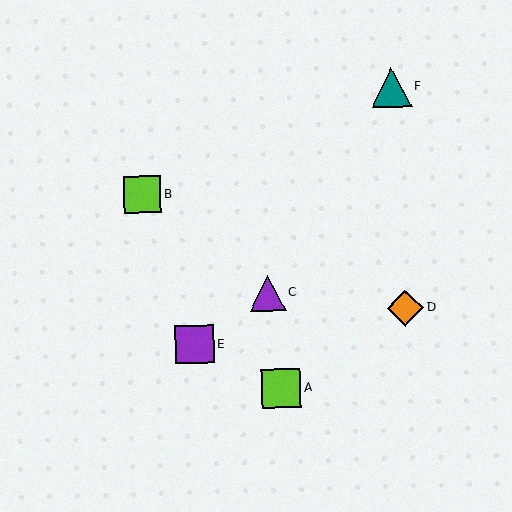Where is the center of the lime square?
The center of the lime square is at (281, 388).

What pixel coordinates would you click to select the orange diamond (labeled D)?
Click at (405, 308) to select the orange diamond D.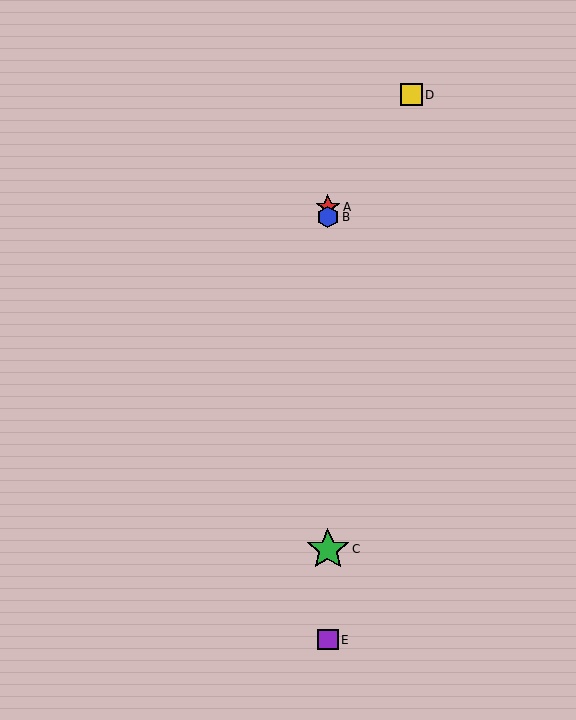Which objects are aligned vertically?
Objects A, B, C, E are aligned vertically.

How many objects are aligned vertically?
4 objects (A, B, C, E) are aligned vertically.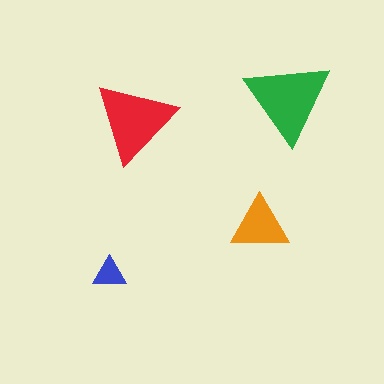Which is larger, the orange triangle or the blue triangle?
The orange one.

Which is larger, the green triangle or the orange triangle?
The green one.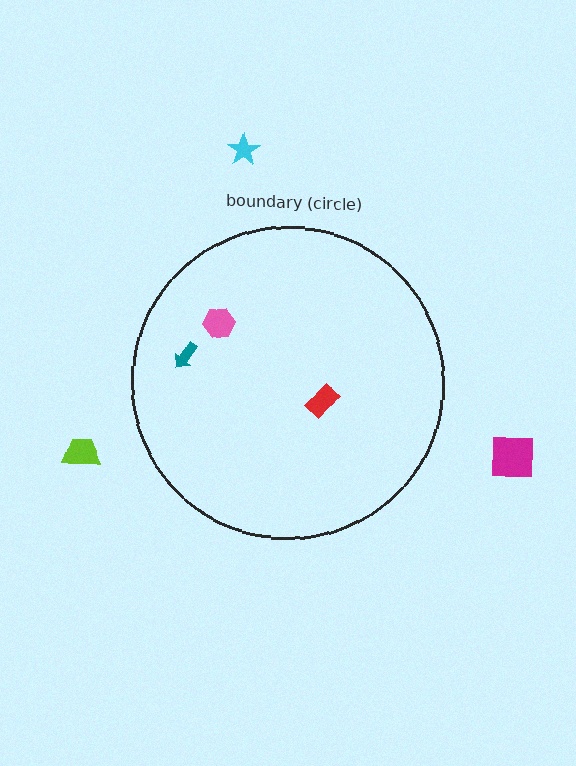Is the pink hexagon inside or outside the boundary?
Inside.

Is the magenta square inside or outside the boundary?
Outside.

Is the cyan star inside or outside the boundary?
Outside.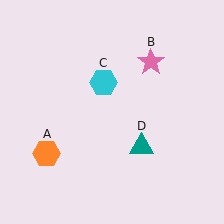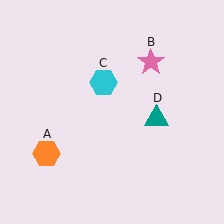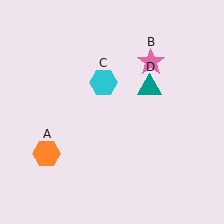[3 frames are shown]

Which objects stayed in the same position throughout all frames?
Orange hexagon (object A) and pink star (object B) and cyan hexagon (object C) remained stationary.